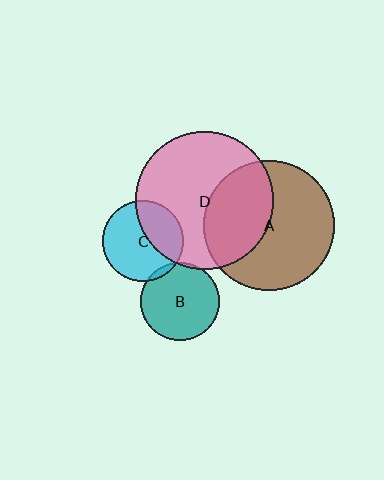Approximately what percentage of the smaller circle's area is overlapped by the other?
Approximately 5%.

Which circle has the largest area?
Circle D (pink).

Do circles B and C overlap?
Yes.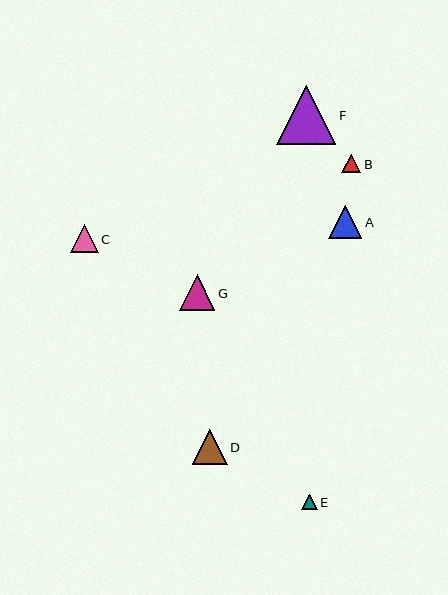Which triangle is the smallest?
Triangle E is the smallest with a size of approximately 15 pixels.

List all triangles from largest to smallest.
From largest to smallest: F, G, D, A, C, B, E.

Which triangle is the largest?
Triangle F is the largest with a size of approximately 60 pixels.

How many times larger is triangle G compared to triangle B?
Triangle G is approximately 1.9 times the size of triangle B.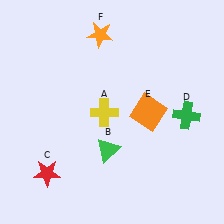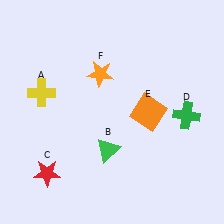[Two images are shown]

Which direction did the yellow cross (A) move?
The yellow cross (A) moved left.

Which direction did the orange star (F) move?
The orange star (F) moved down.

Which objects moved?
The objects that moved are: the yellow cross (A), the orange star (F).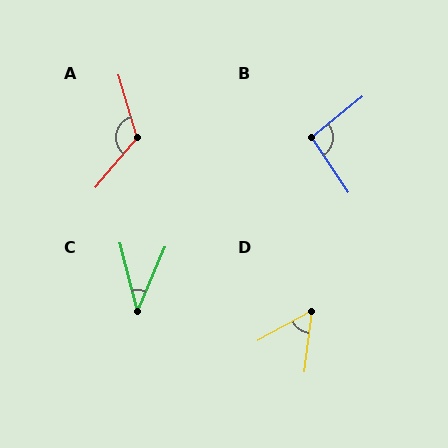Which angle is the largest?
A, at approximately 124 degrees.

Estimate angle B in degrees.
Approximately 95 degrees.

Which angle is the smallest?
C, at approximately 38 degrees.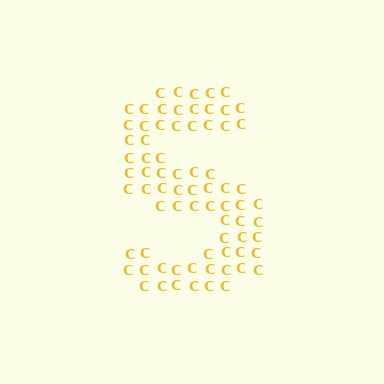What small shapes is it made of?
It is made of small letter C's.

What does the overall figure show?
The overall figure shows the letter S.